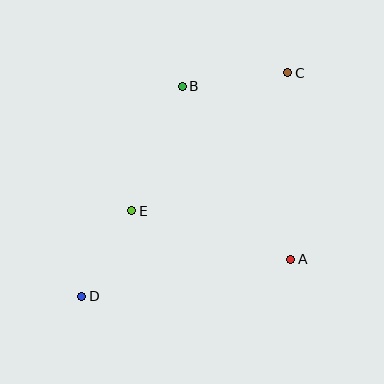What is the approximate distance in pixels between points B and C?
The distance between B and C is approximately 107 pixels.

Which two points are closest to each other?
Points D and E are closest to each other.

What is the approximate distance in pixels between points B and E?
The distance between B and E is approximately 135 pixels.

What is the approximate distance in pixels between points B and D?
The distance between B and D is approximately 233 pixels.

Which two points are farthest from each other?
Points C and D are farthest from each other.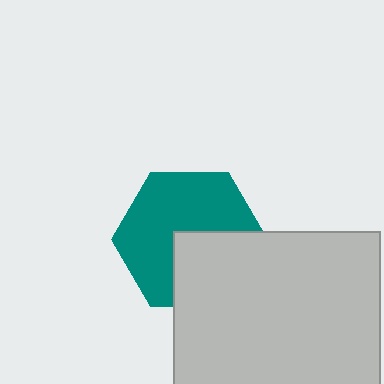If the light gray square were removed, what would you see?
You would see the complete teal hexagon.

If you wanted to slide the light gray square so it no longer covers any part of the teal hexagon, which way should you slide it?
Slide it down — that is the most direct way to separate the two shapes.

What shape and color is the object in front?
The object in front is a light gray square.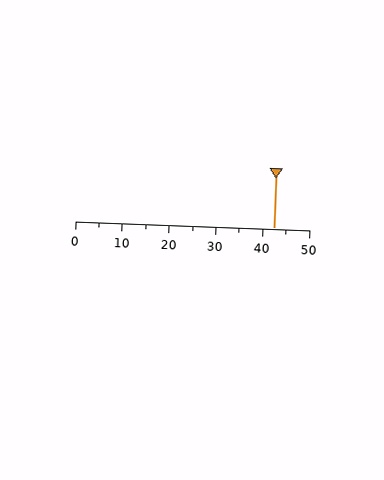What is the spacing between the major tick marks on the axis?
The major ticks are spaced 10 apart.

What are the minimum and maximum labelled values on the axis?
The axis runs from 0 to 50.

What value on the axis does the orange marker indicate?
The marker indicates approximately 42.5.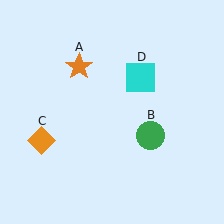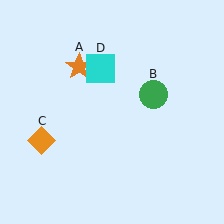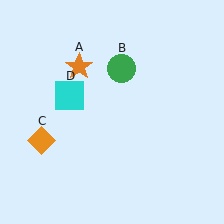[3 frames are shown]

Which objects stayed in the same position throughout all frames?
Orange star (object A) and orange diamond (object C) remained stationary.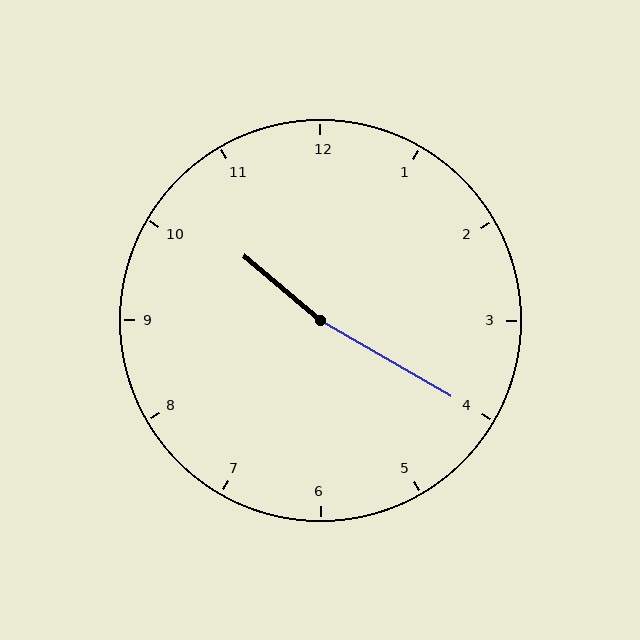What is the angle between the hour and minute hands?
Approximately 170 degrees.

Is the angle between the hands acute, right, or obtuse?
It is obtuse.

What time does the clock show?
10:20.